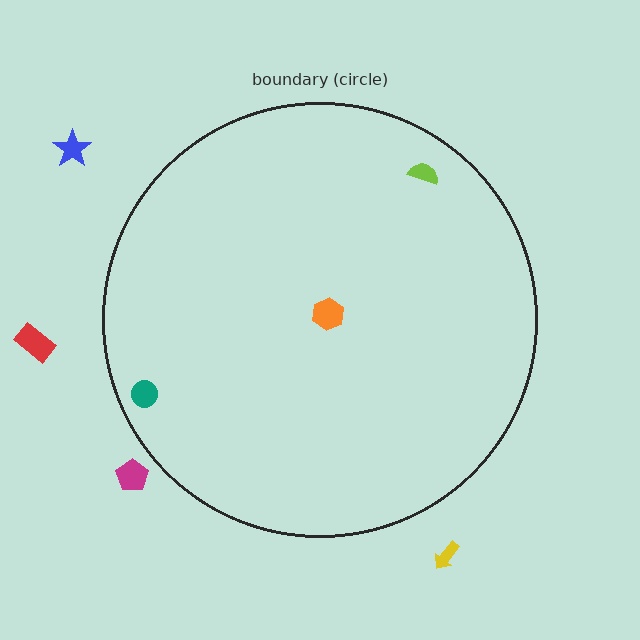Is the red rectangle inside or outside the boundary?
Outside.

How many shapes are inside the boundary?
3 inside, 4 outside.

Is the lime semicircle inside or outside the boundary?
Inside.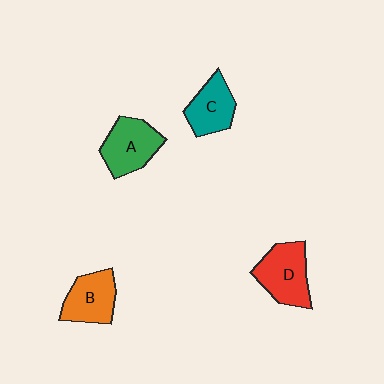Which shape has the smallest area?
Shape C (teal).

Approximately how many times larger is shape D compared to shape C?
Approximately 1.3 times.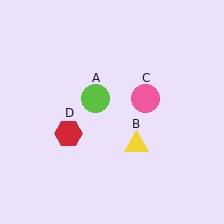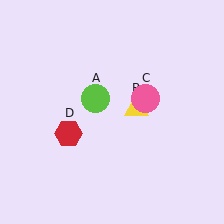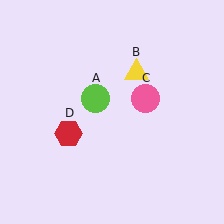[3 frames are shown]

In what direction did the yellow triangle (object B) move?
The yellow triangle (object B) moved up.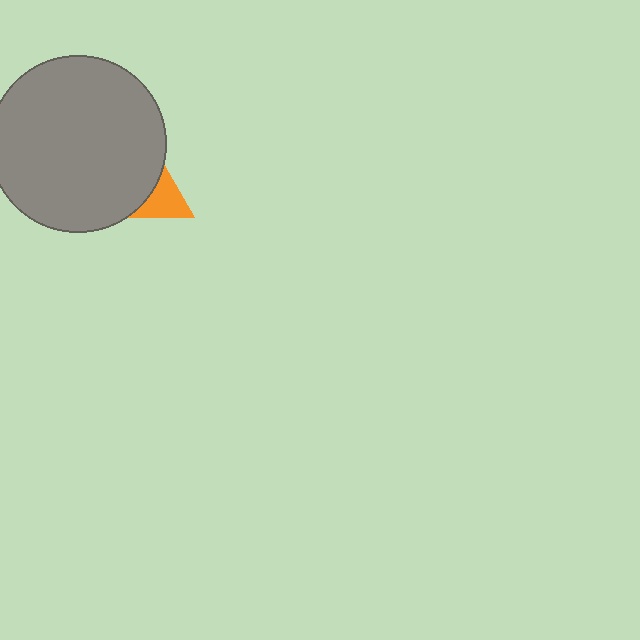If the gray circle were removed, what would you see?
You would see the complete orange triangle.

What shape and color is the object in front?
The object in front is a gray circle.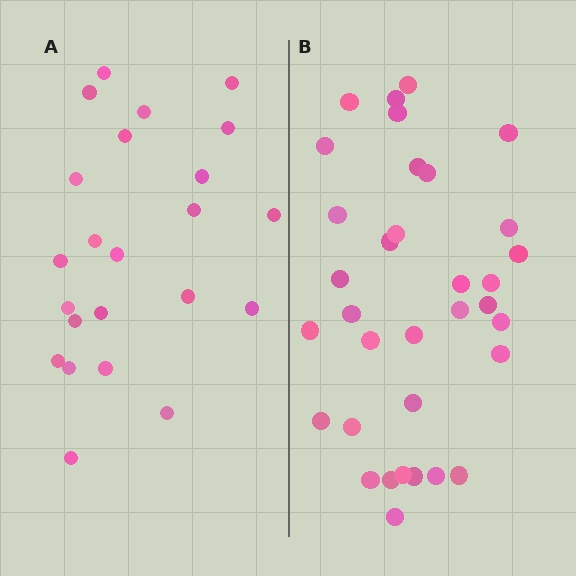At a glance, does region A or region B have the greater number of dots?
Region B (the right region) has more dots.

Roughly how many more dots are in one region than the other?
Region B has roughly 12 or so more dots than region A.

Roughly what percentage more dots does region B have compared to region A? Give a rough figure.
About 50% more.